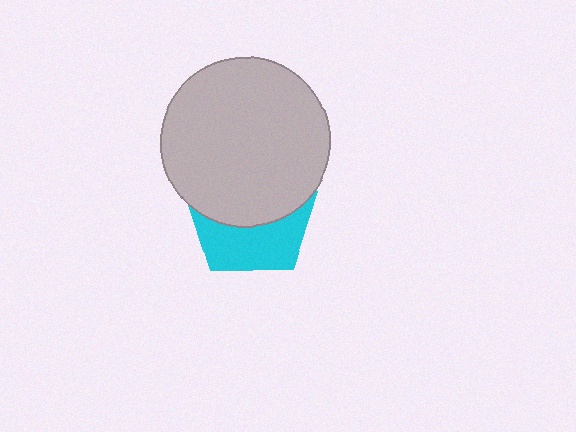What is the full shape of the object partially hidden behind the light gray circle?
The partially hidden object is a cyan pentagon.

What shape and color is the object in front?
The object in front is a light gray circle.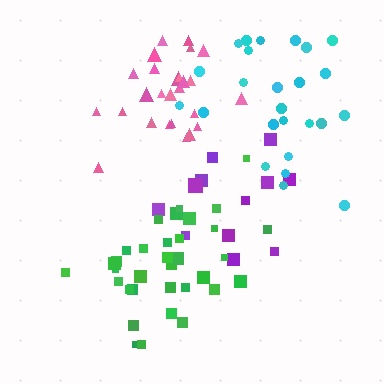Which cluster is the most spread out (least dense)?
Purple.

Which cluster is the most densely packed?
Pink.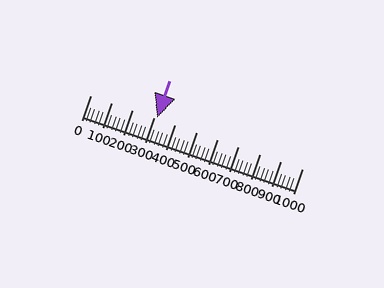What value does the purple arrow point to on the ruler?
The purple arrow points to approximately 315.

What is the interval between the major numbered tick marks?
The major tick marks are spaced 100 units apart.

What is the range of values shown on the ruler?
The ruler shows values from 0 to 1000.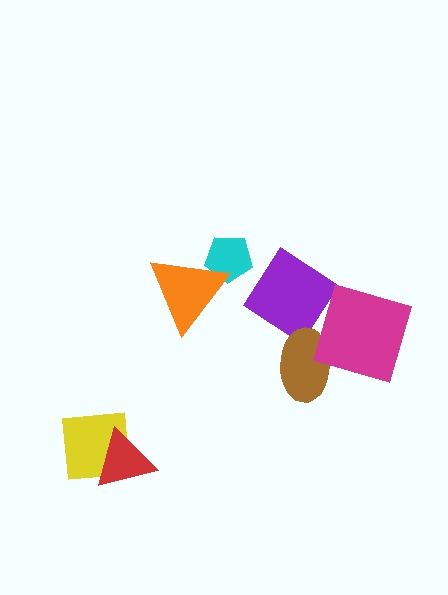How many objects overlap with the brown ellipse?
2 objects overlap with the brown ellipse.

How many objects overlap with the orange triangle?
1 object overlaps with the orange triangle.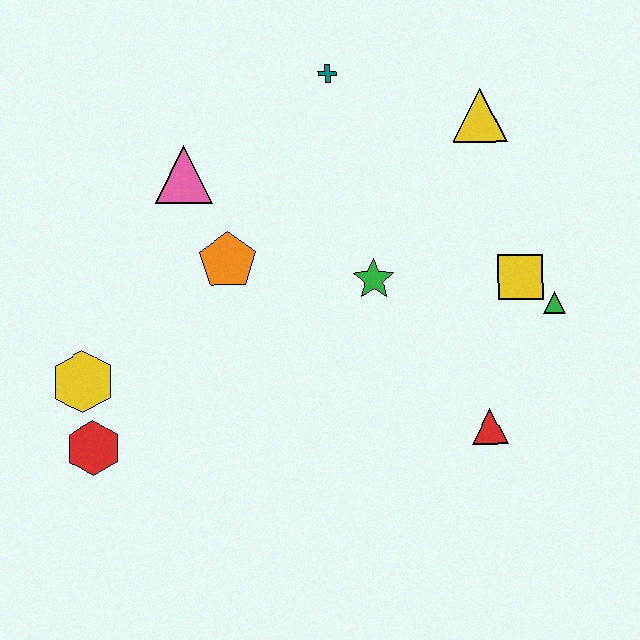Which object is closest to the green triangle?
The yellow square is closest to the green triangle.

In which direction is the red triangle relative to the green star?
The red triangle is below the green star.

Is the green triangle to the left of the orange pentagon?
No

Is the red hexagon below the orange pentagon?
Yes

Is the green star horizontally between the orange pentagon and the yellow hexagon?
No